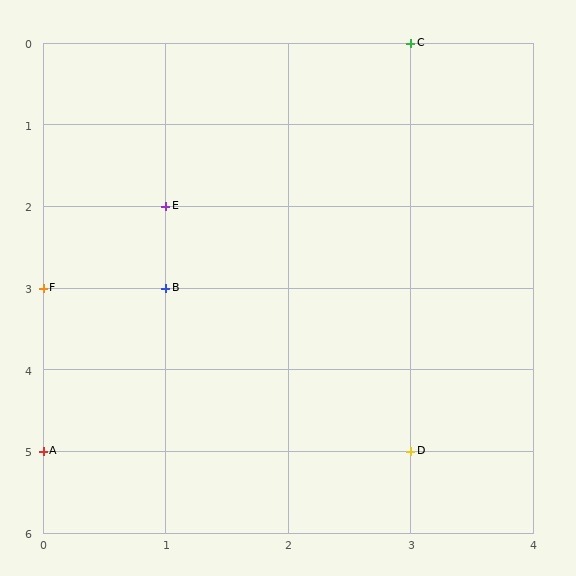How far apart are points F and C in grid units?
Points F and C are 3 columns and 3 rows apart (about 4.2 grid units diagonally).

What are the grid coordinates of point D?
Point D is at grid coordinates (3, 5).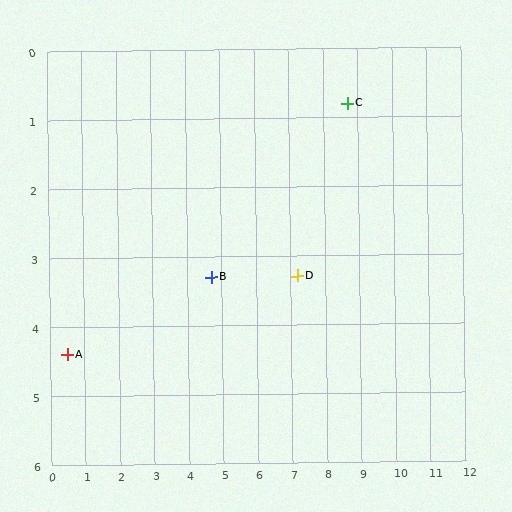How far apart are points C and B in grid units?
Points C and B are about 4.7 grid units apart.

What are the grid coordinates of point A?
Point A is at approximately (0.5, 4.4).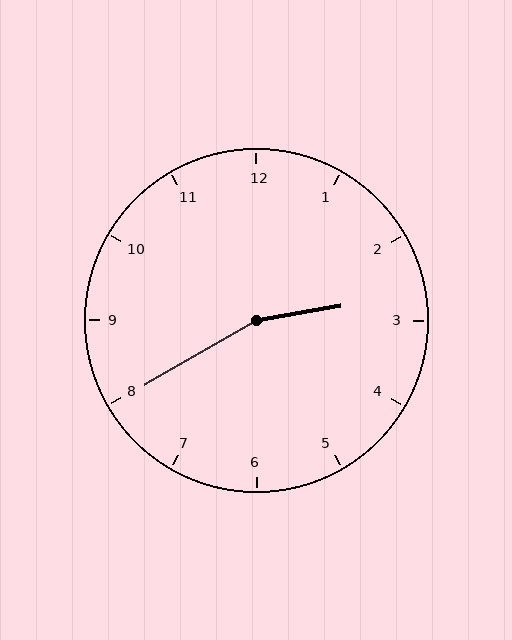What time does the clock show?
2:40.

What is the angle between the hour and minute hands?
Approximately 160 degrees.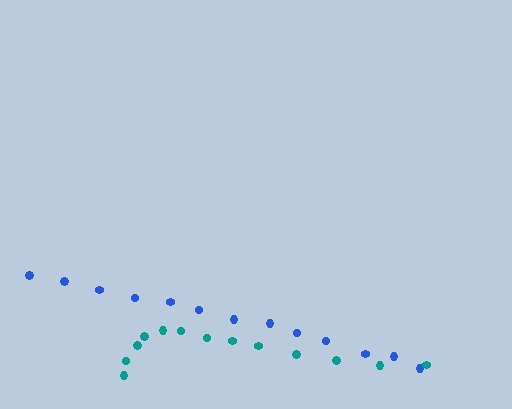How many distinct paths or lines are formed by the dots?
There are 2 distinct paths.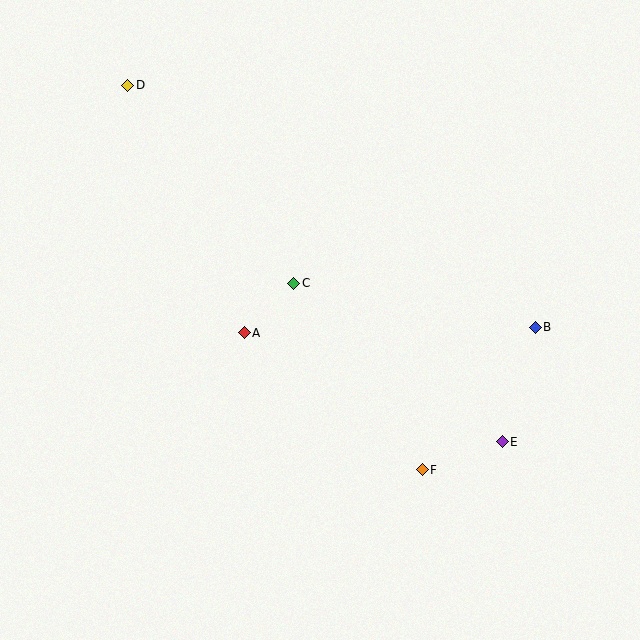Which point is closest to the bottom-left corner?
Point A is closest to the bottom-left corner.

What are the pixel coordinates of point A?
Point A is at (244, 333).